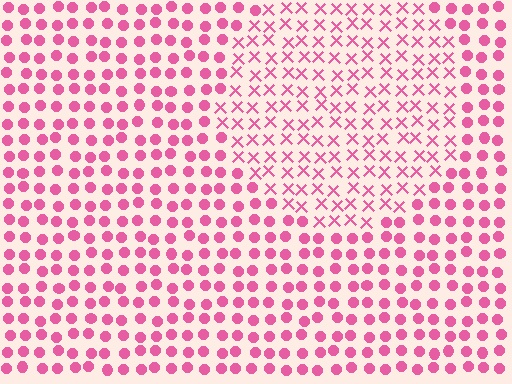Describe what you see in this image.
The image is filled with small pink elements arranged in a uniform grid. A circle-shaped region contains X marks, while the surrounding area contains circles. The boundary is defined purely by the change in element shape.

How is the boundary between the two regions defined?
The boundary is defined by a change in element shape: X marks inside vs. circles outside. All elements share the same color and spacing.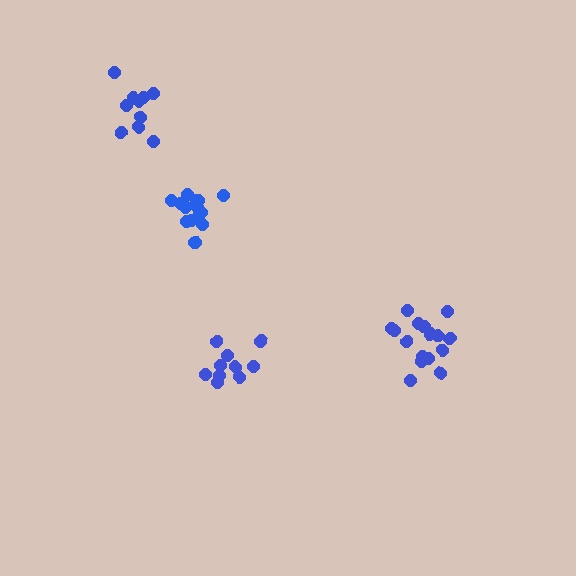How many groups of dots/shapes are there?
There are 4 groups.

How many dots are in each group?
Group 1: 16 dots, Group 2: 10 dots, Group 3: 10 dots, Group 4: 14 dots (50 total).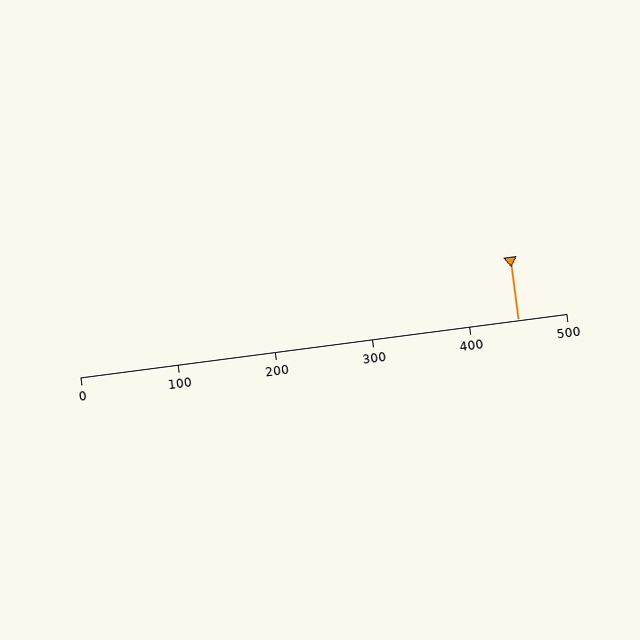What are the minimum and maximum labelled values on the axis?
The axis runs from 0 to 500.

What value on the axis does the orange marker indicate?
The marker indicates approximately 450.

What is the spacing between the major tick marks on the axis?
The major ticks are spaced 100 apart.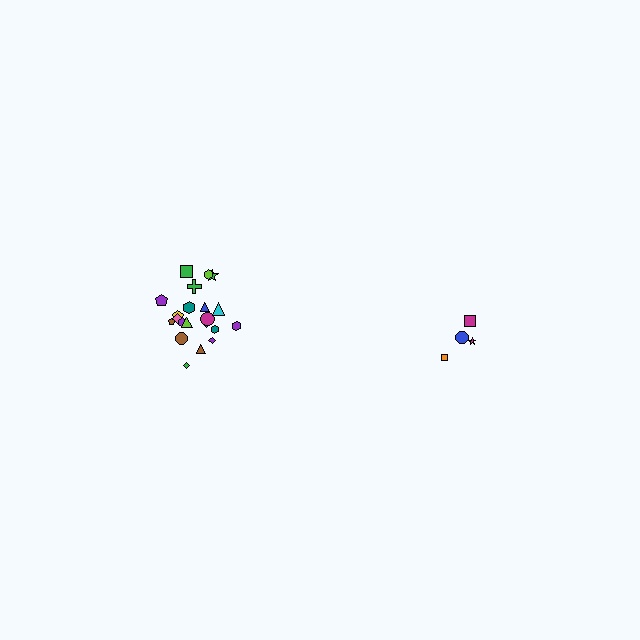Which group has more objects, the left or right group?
The left group.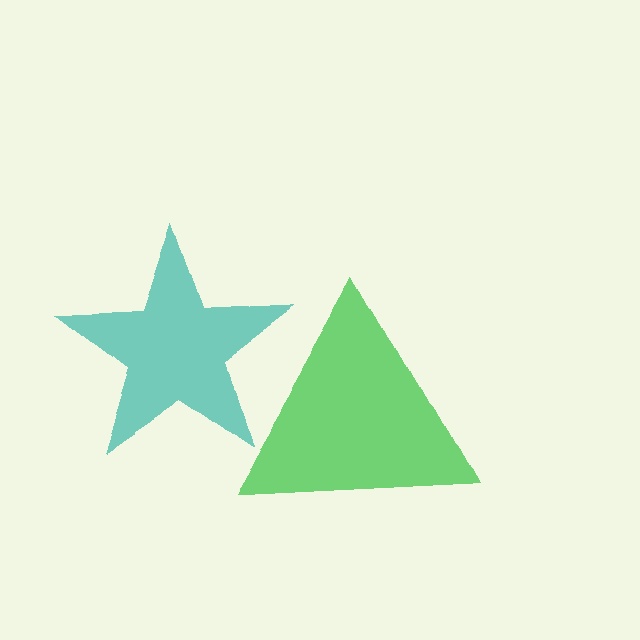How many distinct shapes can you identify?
There are 2 distinct shapes: a teal star, a green triangle.